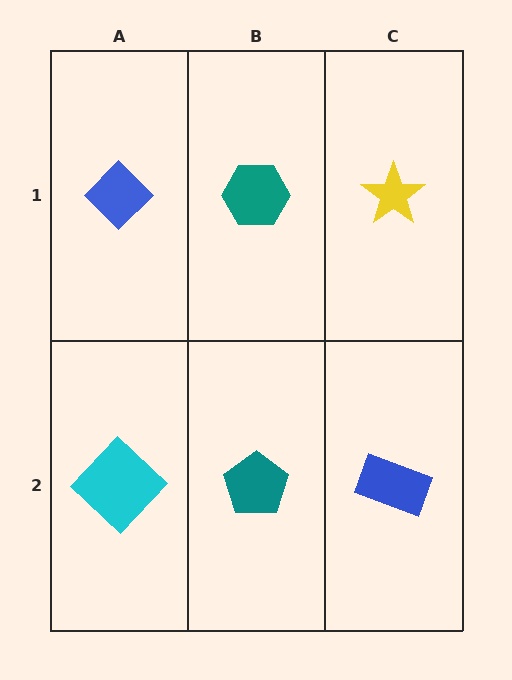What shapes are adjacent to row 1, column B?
A teal pentagon (row 2, column B), a blue diamond (row 1, column A), a yellow star (row 1, column C).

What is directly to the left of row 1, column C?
A teal hexagon.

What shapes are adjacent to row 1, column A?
A cyan diamond (row 2, column A), a teal hexagon (row 1, column B).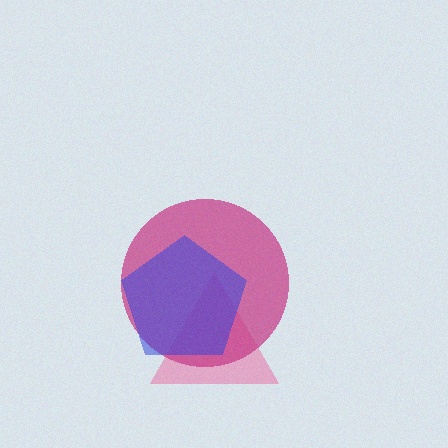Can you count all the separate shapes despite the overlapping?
Yes, there are 3 separate shapes.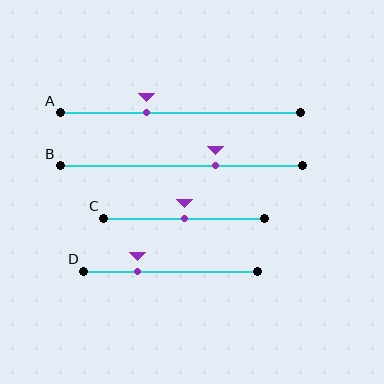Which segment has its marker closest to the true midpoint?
Segment C has its marker closest to the true midpoint.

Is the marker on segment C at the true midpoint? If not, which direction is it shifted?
Yes, the marker on segment C is at the true midpoint.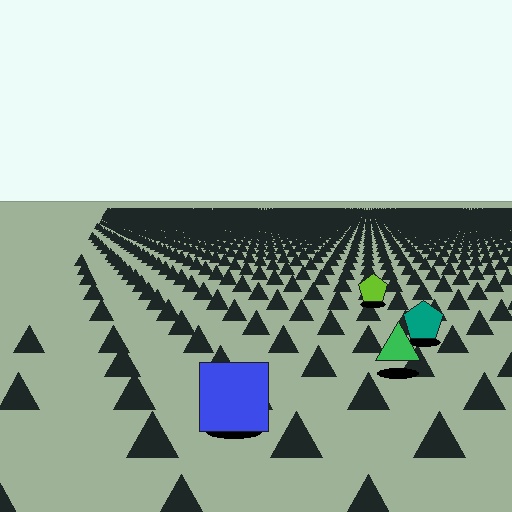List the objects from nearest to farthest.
From nearest to farthest: the blue square, the green triangle, the teal pentagon, the lime pentagon.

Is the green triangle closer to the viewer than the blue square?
No. The blue square is closer — you can tell from the texture gradient: the ground texture is coarser near it.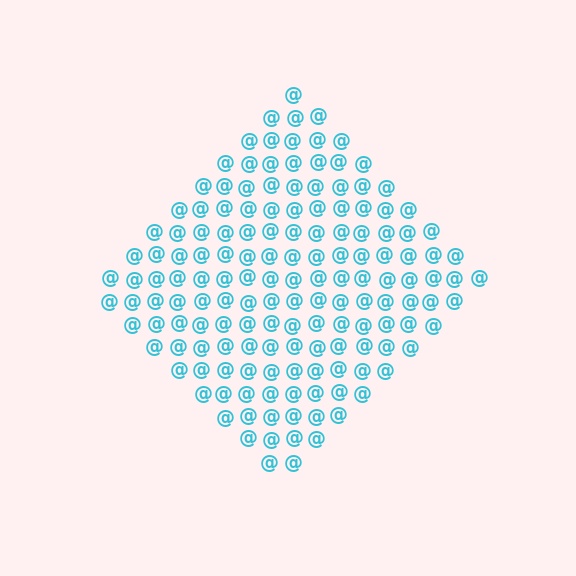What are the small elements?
The small elements are at signs.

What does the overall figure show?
The overall figure shows a diamond.